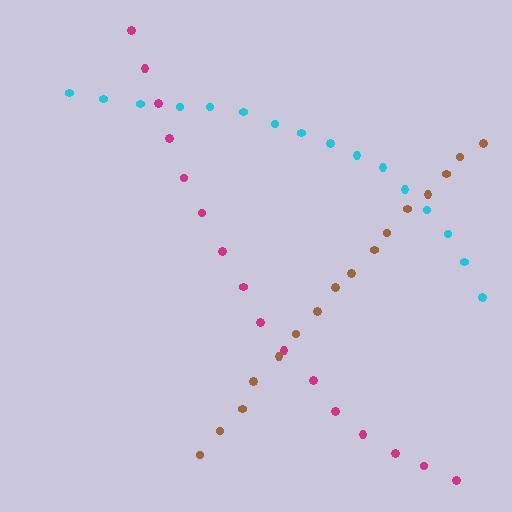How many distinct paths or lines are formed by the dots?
There are 3 distinct paths.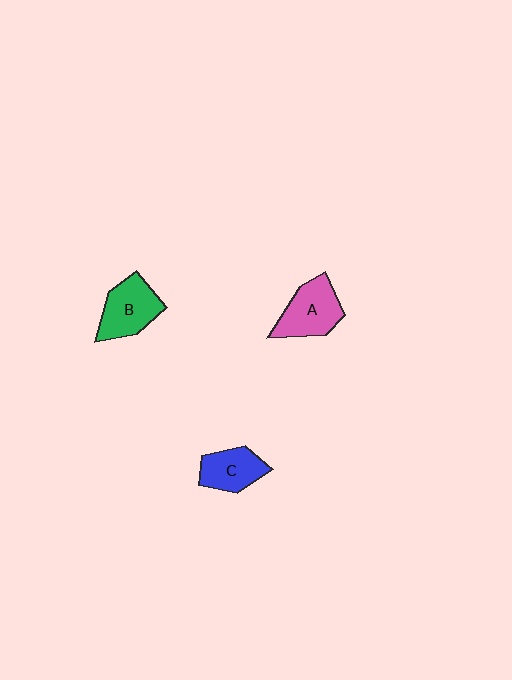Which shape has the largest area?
Shape A (pink).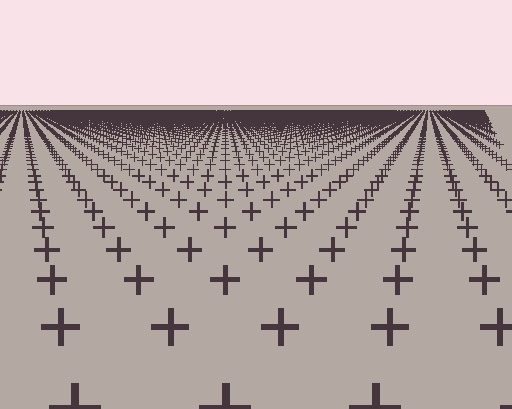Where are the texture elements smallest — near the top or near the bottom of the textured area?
Near the top.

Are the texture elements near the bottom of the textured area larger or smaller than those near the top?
Larger. Near the bottom, elements are closer to the viewer and appear at a bigger on-screen size.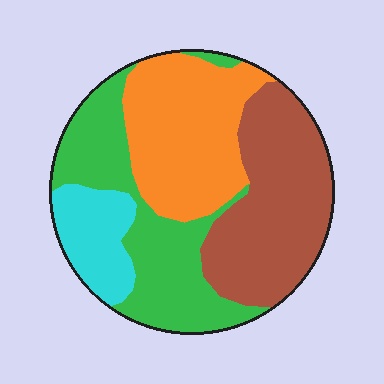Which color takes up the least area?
Cyan, at roughly 10%.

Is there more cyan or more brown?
Brown.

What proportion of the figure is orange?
Orange takes up between a quarter and a half of the figure.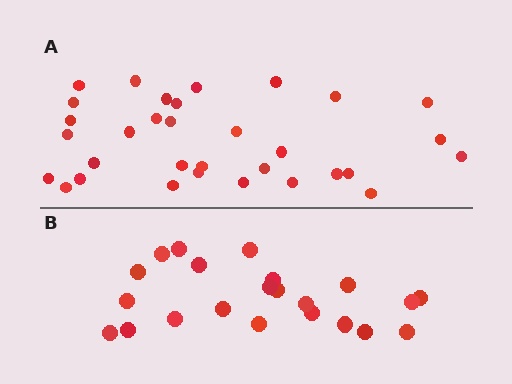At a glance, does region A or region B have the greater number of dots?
Region A (the top region) has more dots.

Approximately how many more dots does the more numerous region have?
Region A has roughly 10 or so more dots than region B.